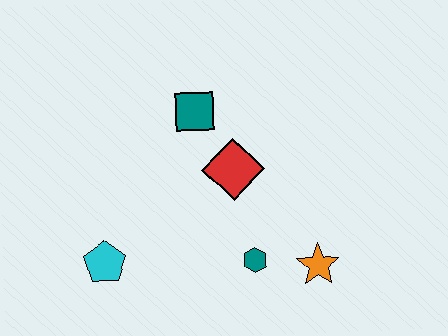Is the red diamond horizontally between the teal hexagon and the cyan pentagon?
Yes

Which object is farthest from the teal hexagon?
The teal square is farthest from the teal hexagon.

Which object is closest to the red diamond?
The teal square is closest to the red diamond.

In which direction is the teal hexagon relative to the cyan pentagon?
The teal hexagon is to the right of the cyan pentagon.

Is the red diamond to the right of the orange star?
No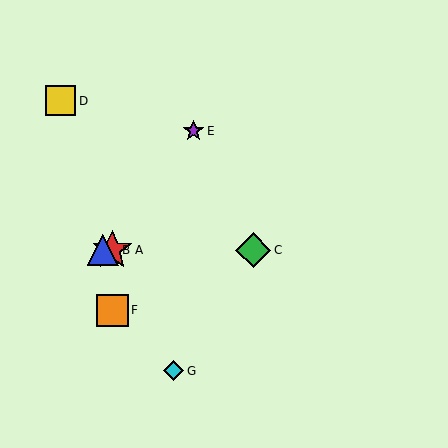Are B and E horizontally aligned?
No, B is at y≈250 and E is at y≈131.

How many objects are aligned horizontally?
3 objects (A, B, C) are aligned horizontally.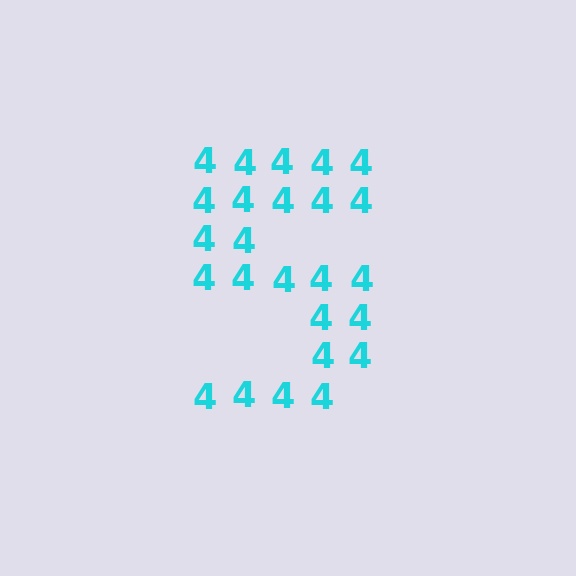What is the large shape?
The large shape is the digit 5.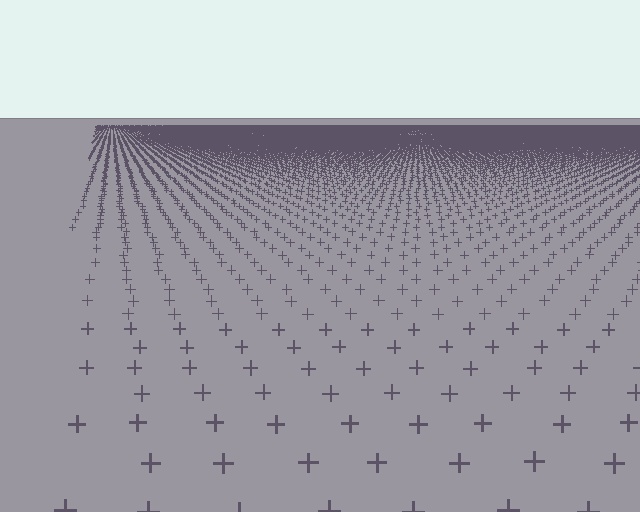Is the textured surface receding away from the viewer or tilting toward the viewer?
The surface is receding away from the viewer. Texture elements get smaller and denser toward the top.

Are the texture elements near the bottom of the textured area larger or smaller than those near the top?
Larger. Near the bottom, elements are closer to the viewer and appear at a bigger on-screen size.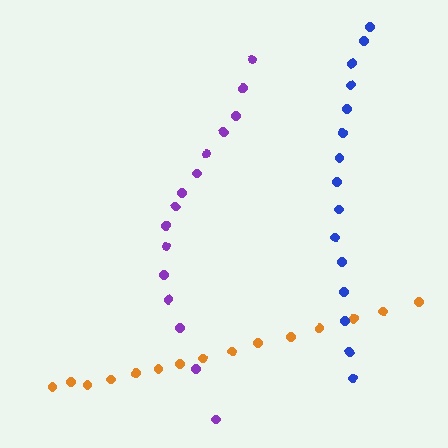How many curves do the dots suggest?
There are 3 distinct paths.